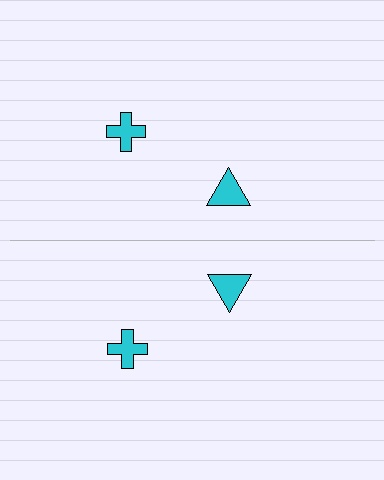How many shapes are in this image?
There are 4 shapes in this image.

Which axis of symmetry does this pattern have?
The pattern has a horizontal axis of symmetry running through the center of the image.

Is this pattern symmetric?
Yes, this pattern has bilateral (reflection) symmetry.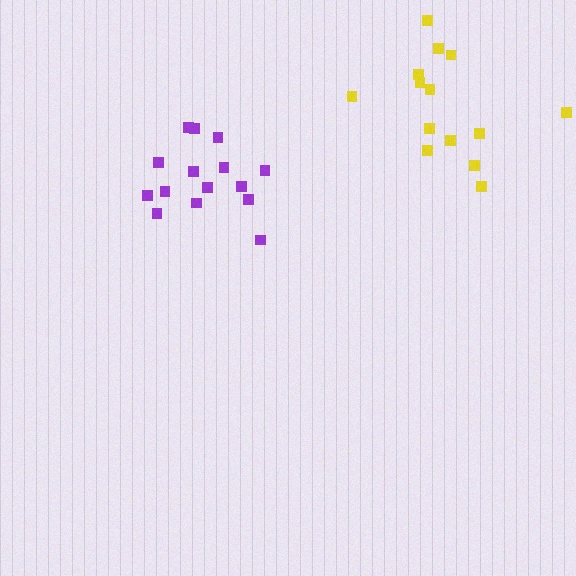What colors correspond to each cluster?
The clusters are colored: yellow, purple.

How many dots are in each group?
Group 1: 14 dots, Group 2: 15 dots (29 total).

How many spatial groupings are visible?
There are 2 spatial groupings.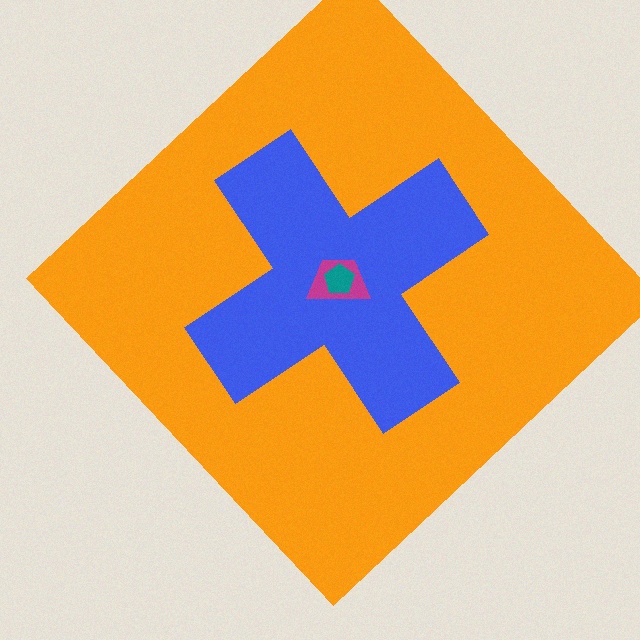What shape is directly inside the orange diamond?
The blue cross.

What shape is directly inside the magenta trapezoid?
The teal pentagon.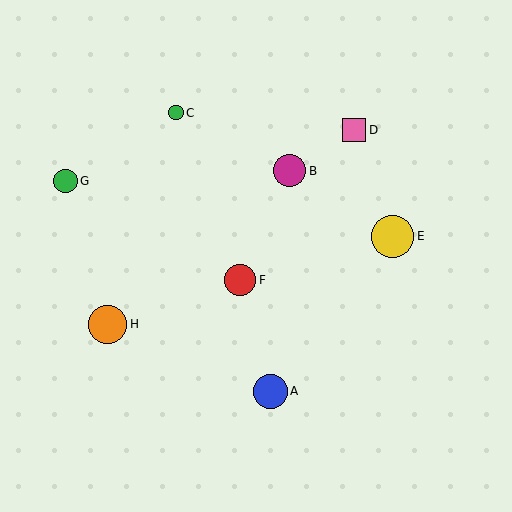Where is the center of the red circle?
The center of the red circle is at (240, 280).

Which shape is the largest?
The yellow circle (labeled E) is the largest.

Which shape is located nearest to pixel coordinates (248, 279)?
The red circle (labeled F) at (240, 280) is nearest to that location.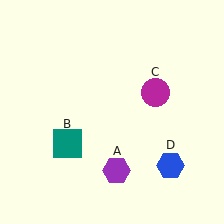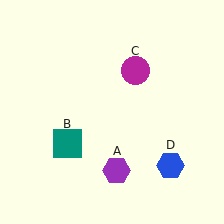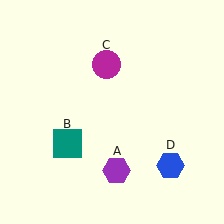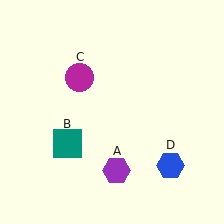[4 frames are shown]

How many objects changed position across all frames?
1 object changed position: magenta circle (object C).